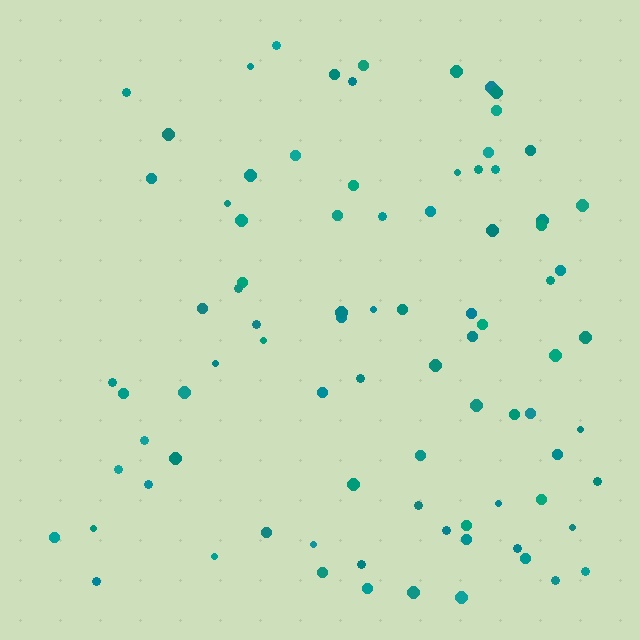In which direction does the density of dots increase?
From left to right, with the right side densest.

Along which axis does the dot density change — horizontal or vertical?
Horizontal.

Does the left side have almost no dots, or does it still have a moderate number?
Still a moderate number, just noticeably fewer than the right.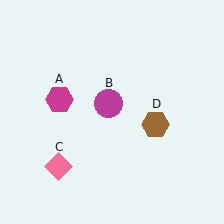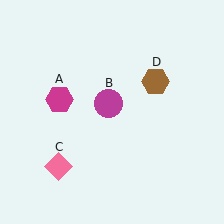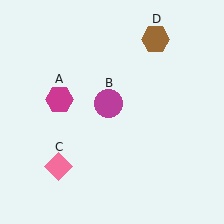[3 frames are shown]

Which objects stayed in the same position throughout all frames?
Magenta hexagon (object A) and magenta circle (object B) and pink diamond (object C) remained stationary.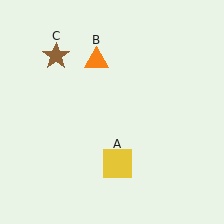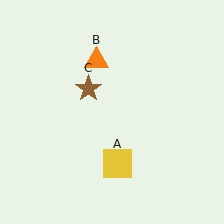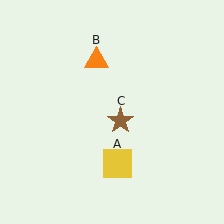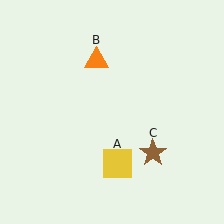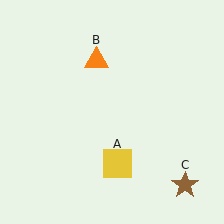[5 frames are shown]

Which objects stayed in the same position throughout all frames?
Yellow square (object A) and orange triangle (object B) remained stationary.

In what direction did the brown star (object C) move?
The brown star (object C) moved down and to the right.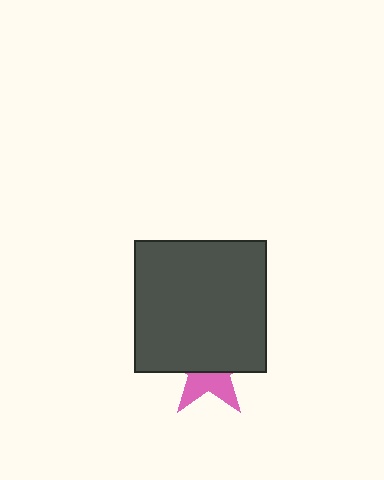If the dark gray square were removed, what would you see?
You would see the complete pink star.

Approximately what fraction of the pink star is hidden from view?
Roughly 62% of the pink star is hidden behind the dark gray square.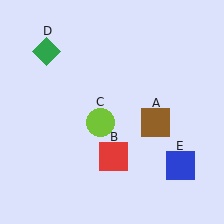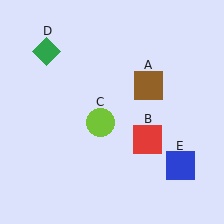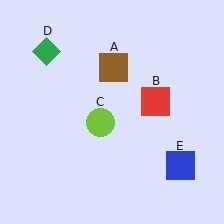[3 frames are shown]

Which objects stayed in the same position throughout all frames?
Lime circle (object C) and green diamond (object D) and blue square (object E) remained stationary.